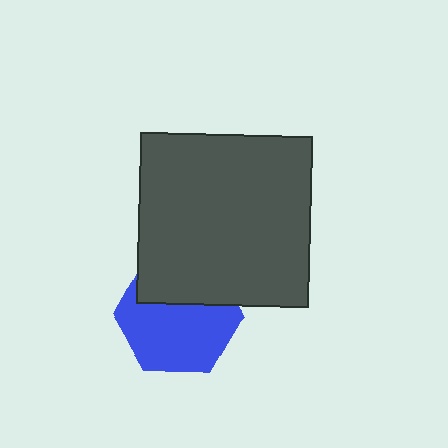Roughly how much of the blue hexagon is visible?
About half of it is visible (roughly 64%).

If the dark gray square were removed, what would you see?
You would see the complete blue hexagon.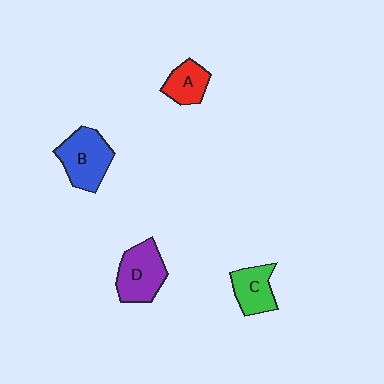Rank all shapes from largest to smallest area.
From largest to smallest: B (blue), D (purple), C (green), A (red).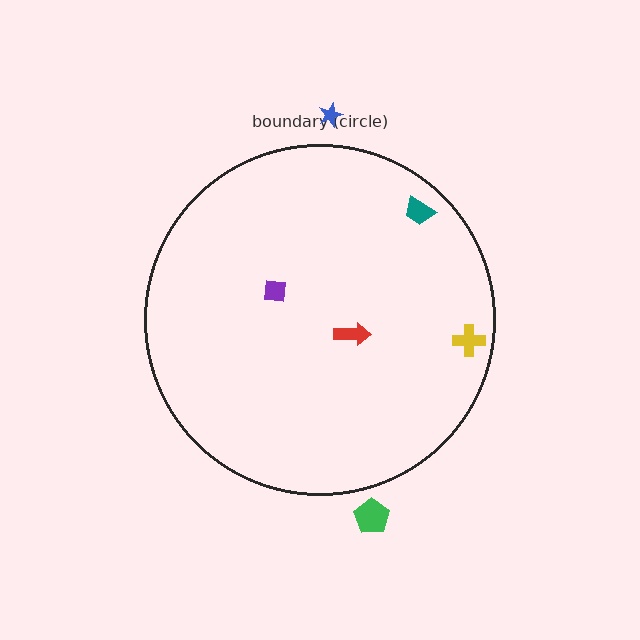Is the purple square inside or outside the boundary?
Inside.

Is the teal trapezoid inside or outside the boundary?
Inside.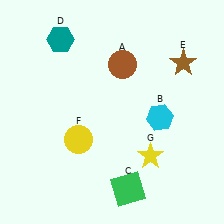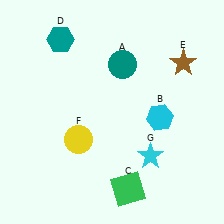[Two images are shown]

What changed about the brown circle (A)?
In Image 1, A is brown. In Image 2, it changed to teal.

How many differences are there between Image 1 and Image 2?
There are 2 differences between the two images.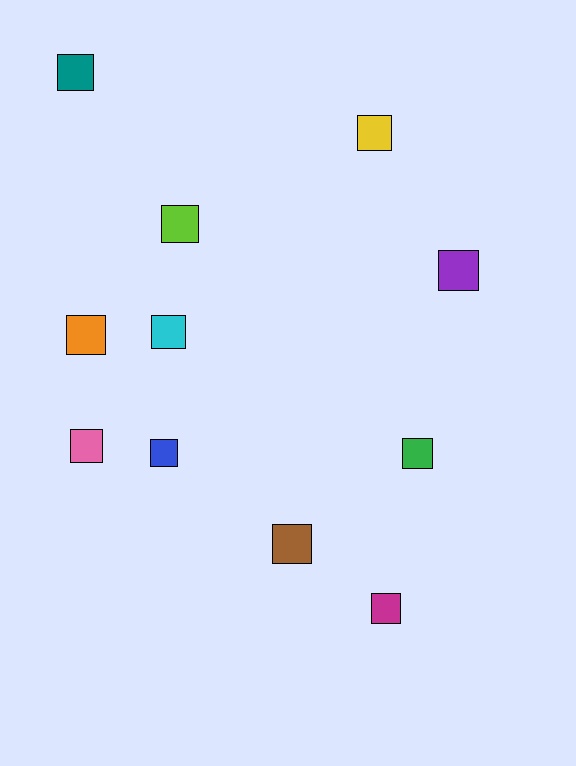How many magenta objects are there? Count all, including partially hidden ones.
There is 1 magenta object.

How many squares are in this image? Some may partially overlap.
There are 11 squares.